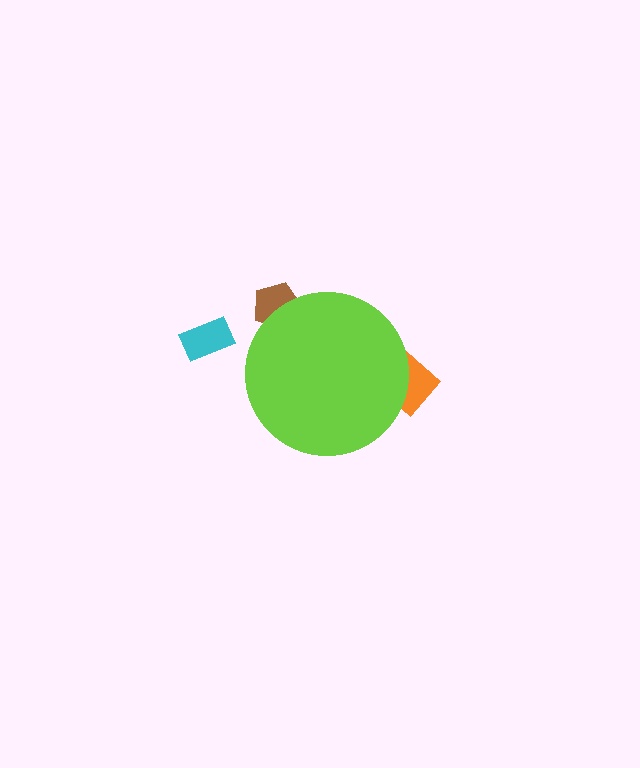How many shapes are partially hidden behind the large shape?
2 shapes are partially hidden.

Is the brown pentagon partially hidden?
Yes, the brown pentagon is partially hidden behind the lime circle.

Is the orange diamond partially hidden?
Yes, the orange diamond is partially hidden behind the lime circle.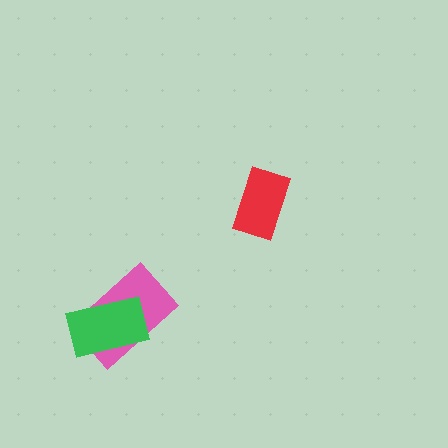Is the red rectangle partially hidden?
No, no other shape covers it.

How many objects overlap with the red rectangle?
0 objects overlap with the red rectangle.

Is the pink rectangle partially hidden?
Yes, it is partially covered by another shape.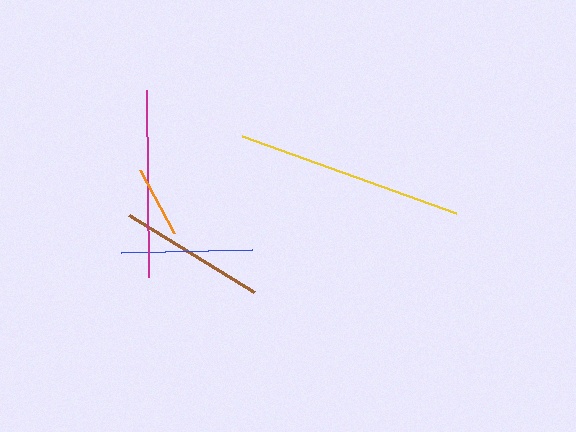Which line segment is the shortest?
The orange line is the shortest at approximately 72 pixels.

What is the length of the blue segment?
The blue segment is approximately 132 pixels long.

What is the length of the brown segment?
The brown segment is approximately 147 pixels long.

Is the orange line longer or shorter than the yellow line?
The yellow line is longer than the orange line.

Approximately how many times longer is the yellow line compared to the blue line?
The yellow line is approximately 1.7 times the length of the blue line.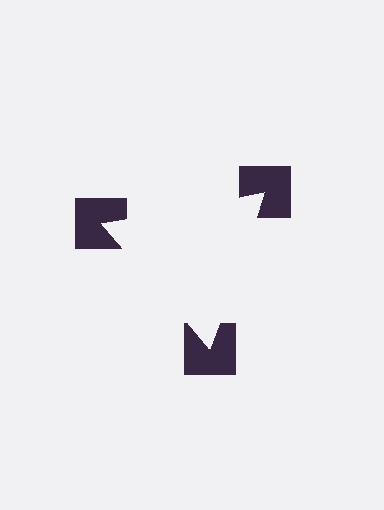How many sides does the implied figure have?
3 sides.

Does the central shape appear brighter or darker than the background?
It typically appears slightly brighter than the background, even though no actual brightness change is drawn.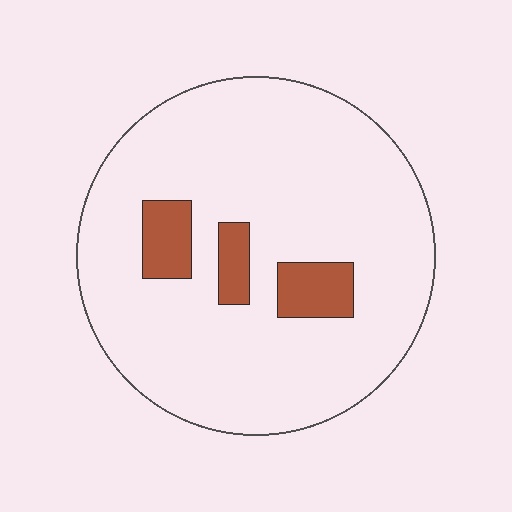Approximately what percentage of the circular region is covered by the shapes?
Approximately 10%.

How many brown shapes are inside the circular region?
3.